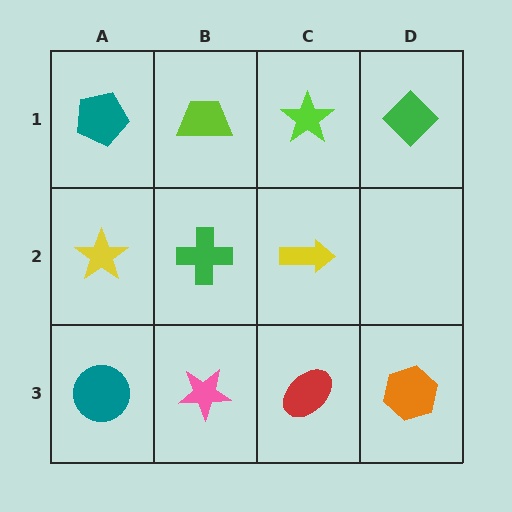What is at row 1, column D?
A green diamond.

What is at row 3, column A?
A teal circle.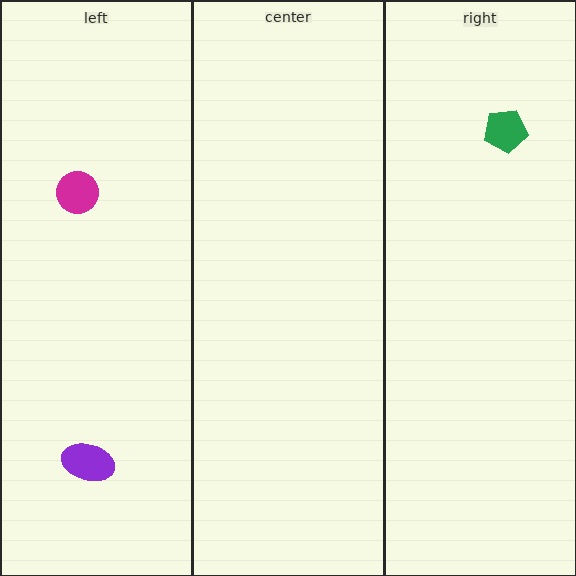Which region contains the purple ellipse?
The left region.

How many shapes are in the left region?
2.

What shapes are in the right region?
The green pentagon.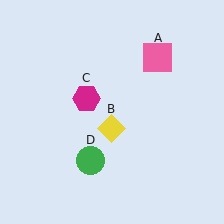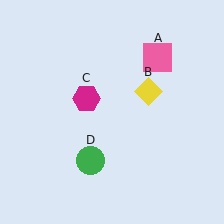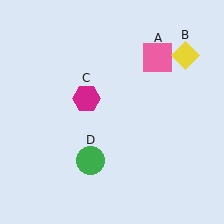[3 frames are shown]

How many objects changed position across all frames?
1 object changed position: yellow diamond (object B).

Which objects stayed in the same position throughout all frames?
Pink square (object A) and magenta hexagon (object C) and green circle (object D) remained stationary.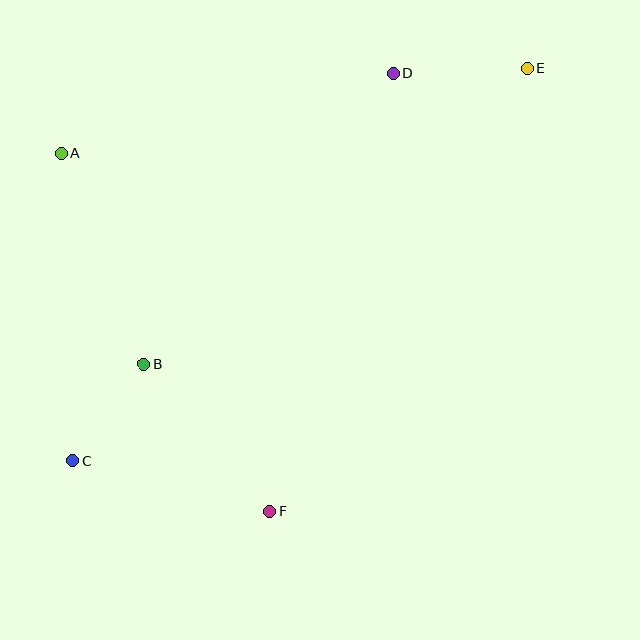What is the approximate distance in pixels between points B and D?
The distance between B and D is approximately 384 pixels.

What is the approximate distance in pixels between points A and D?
The distance between A and D is approximately 341 pixels.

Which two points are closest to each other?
Points B and C are closest to each other.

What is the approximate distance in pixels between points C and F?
The distance between C and F is approximately 204 pixels.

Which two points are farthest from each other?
Points C and E are farthest from each other.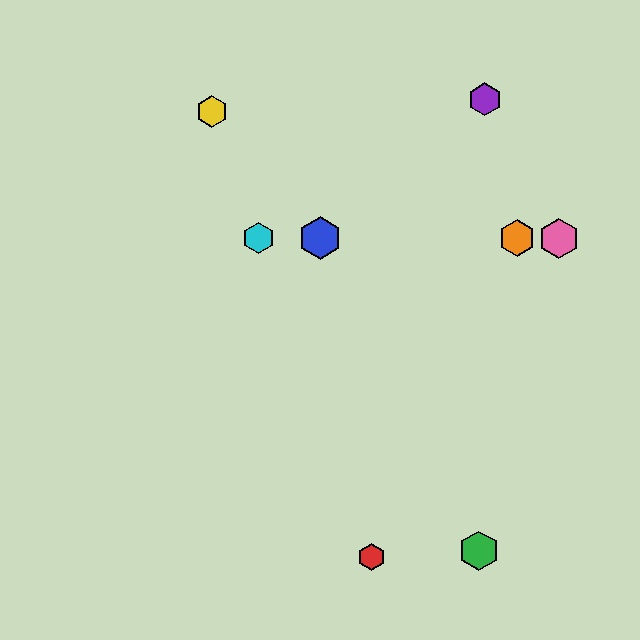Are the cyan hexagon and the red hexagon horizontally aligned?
No, the cyan hexagon is at y≈238 and the red hexagon is at y≈557.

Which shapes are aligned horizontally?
The blue hexagon, the orange hexagon, the cyan hexagon, the pink hexagon are aligned horizontally.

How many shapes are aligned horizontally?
4 shapes (the blue hexagon, the orange hexagon, the cyan hexagon, the pink hexagon) are aligned horizontally.